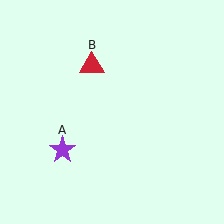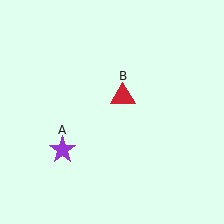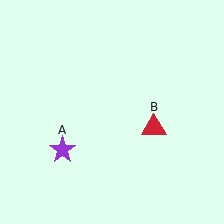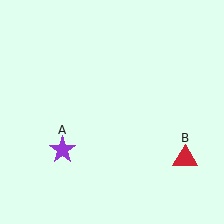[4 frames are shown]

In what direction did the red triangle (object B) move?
The red triangle (object B) moved down and to the right.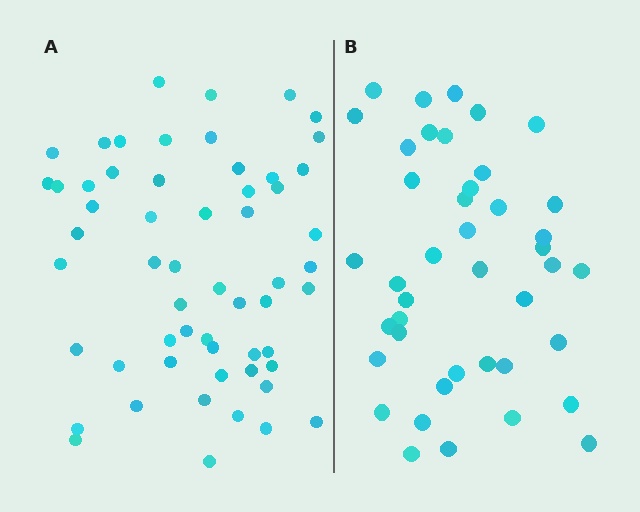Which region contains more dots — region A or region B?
Region A (the left region) has more dots.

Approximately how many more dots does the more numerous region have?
Region A has approximately 15 more dots than region B.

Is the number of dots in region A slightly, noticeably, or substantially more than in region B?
Region A has noticeably more, but not dramatically so. The ratio is roughly 1.4 to 1.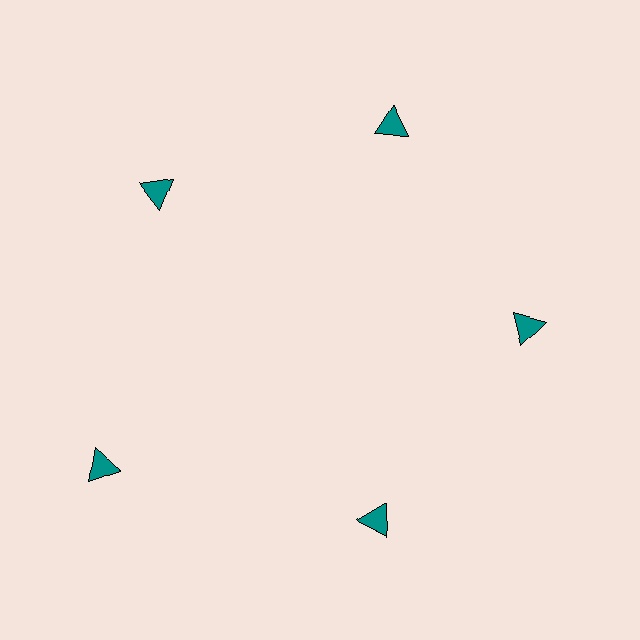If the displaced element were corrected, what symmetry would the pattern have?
It would have 5-fold rotational symmetry — the pattern would map onto itself every 72 degrees.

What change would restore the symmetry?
The symmetry would be restored by moving it inward, back onto the ring so that all 5 triangles sit at equal angles and equal distance from the center.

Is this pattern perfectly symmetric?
No. The 5 teal triangles are arranged in a ring, but one element near the 8 o'clock position is pushed outward from the center, breaking the 5-fold rotational symmetry.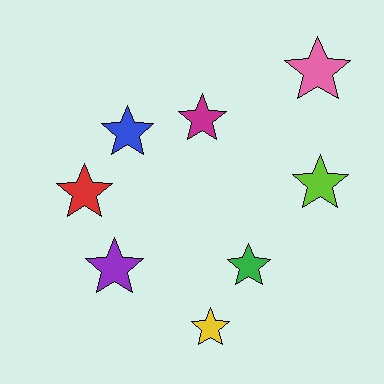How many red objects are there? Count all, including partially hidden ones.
There is 1 red object.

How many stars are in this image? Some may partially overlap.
There are 8 stars.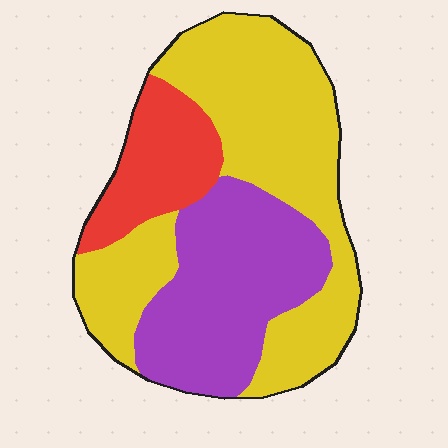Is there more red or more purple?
Purple.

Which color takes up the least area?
Red, at roughly 15%.